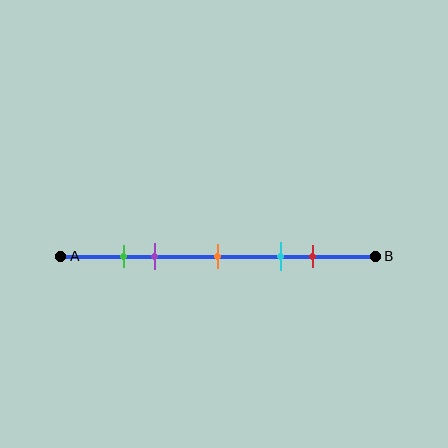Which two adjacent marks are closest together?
The green and purple marks are the closest adjacent pair.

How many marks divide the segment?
There are 5 marks dividing the segment.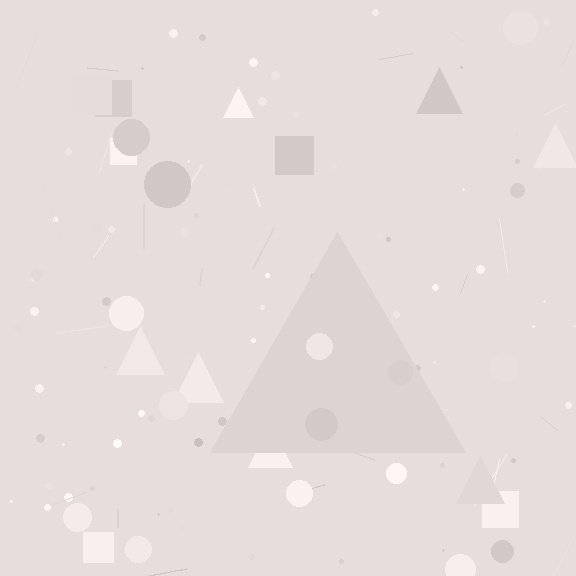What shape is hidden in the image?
A triangle is hidden in the image.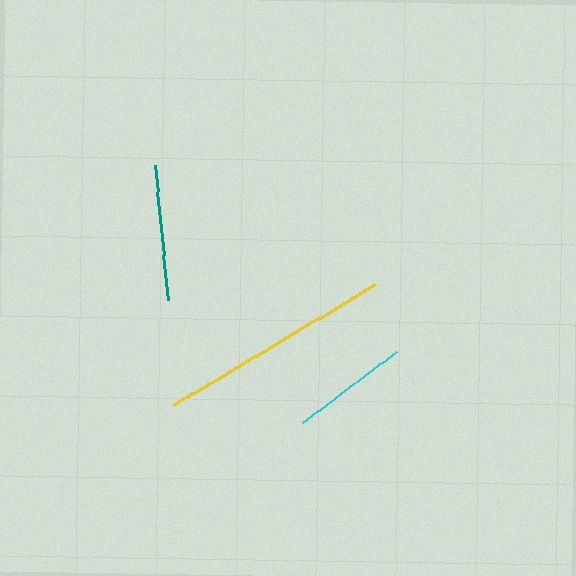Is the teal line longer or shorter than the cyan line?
The teal line is longer than the cyan line.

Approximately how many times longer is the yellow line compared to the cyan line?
The yellow line is approximately 2.0 times the length of the cyan line.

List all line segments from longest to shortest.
From longest to shortest: yellow, teal, cyan.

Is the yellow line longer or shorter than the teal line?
The yellow line is longer than the teal line.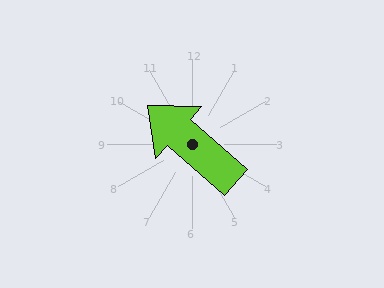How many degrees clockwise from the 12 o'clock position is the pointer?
Approximately 311 degrees.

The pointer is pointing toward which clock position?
Roughly 10 o'clock.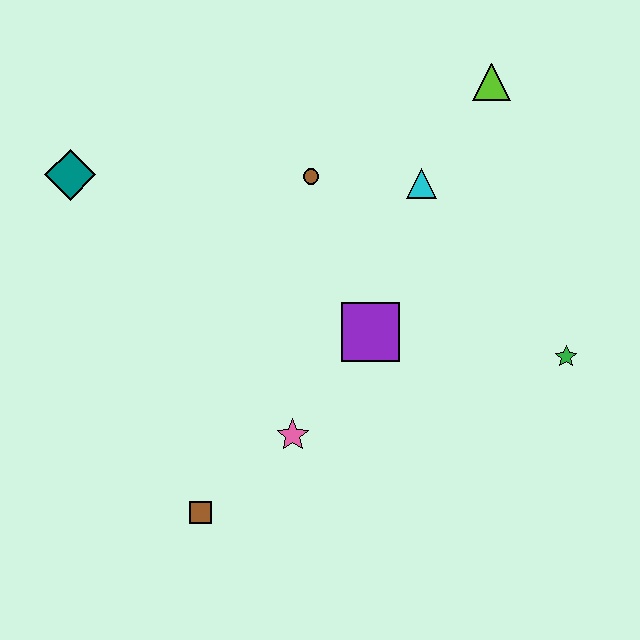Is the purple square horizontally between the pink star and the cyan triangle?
Yes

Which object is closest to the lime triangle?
The cyan triangle is closest to the lime triangle.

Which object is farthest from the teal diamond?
The green star is farthest from the teal diamond.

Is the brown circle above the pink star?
Yes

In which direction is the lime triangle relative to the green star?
The lime triangle is above the green star.